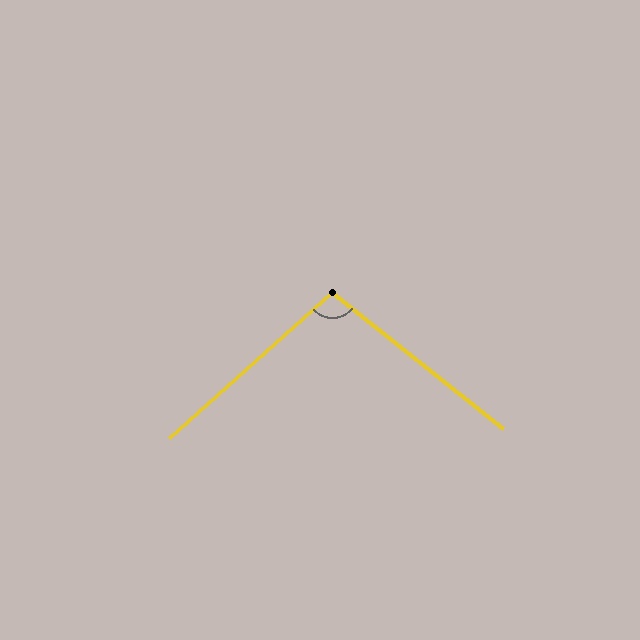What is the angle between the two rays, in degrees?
Approximately 100 degrees.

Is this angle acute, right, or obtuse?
It is obtuse.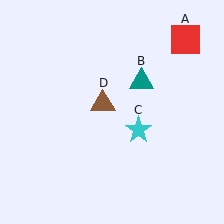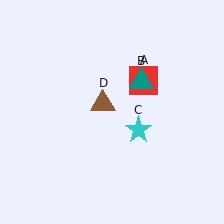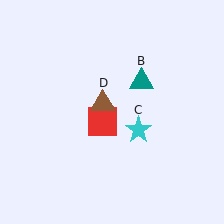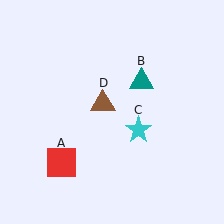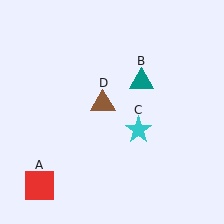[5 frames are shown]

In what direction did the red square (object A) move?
The red square (object A) moved down and to the left.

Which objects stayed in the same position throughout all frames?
Teal triangle (object B) and cyan star (object C) and brown triangle (object D) remained stationary.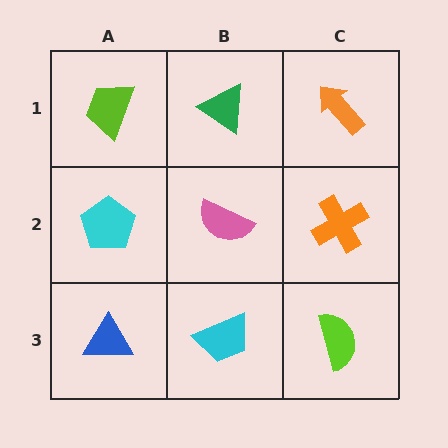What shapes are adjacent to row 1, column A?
A cyan pentagon (row 2, column A), a green triangle (row 1, column B).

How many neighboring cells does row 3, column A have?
2.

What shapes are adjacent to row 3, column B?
A pink semicircle (row 2, column B), a blue triangle (row 3, column A), a lime semicircle (row 3, column C).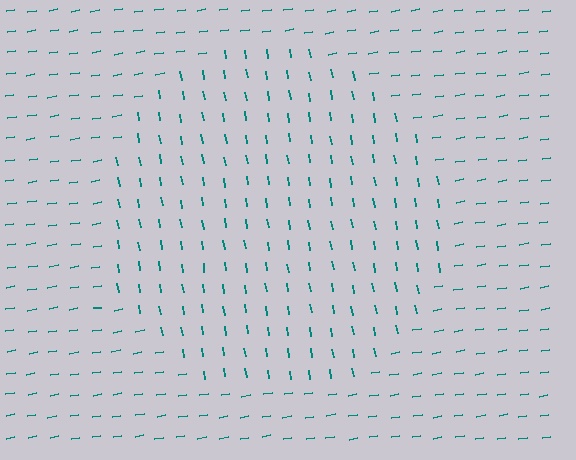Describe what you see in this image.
The image is filled with small teal line segments. A circle region in the image has lines oriented differently from the surrounding lines, creating a visible texture boundary.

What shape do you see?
I see a circle.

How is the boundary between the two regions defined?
The boundary is defined purely by a change in line orientation (approximately 90 degrees difference). All lines are the same color and thickness.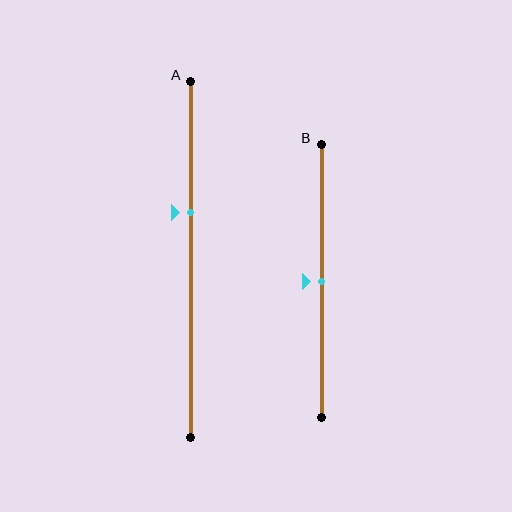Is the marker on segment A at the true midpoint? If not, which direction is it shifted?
No, the marker on segment A is shifted upward by about 13% of the segment length.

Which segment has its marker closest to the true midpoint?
Segment B has its marker closest to the true midpoint.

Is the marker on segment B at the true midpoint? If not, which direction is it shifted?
Yes, the marker on segment B is at the true midpoint.